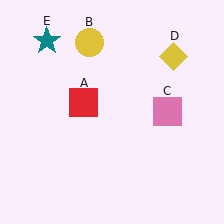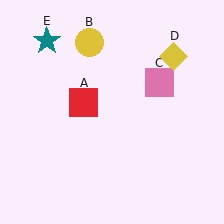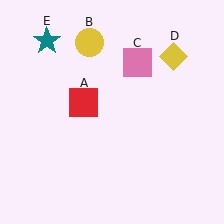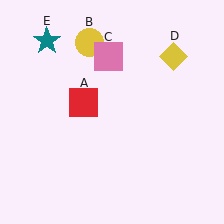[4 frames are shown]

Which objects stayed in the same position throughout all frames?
Red square (object A) and yellow circle (object B) and yellow diamond (object D) and teal star (object E) remained stationary.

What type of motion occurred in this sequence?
The pink square (object C) rotated counterclockwise around the center of the scene.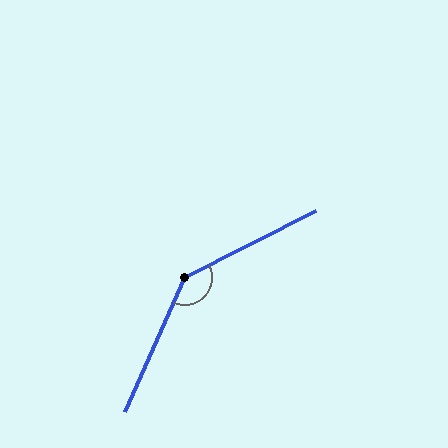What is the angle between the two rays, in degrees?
Approximately 141 degrees.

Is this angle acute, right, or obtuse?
It is obtuse.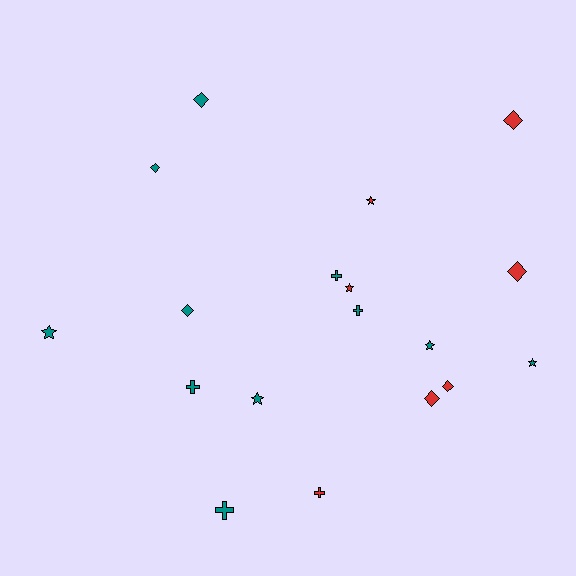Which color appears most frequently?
Teal, with 11 objects.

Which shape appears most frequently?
Diamond, with 7 objects.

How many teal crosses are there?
There are 4 teal crosses.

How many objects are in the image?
There are 18 objects.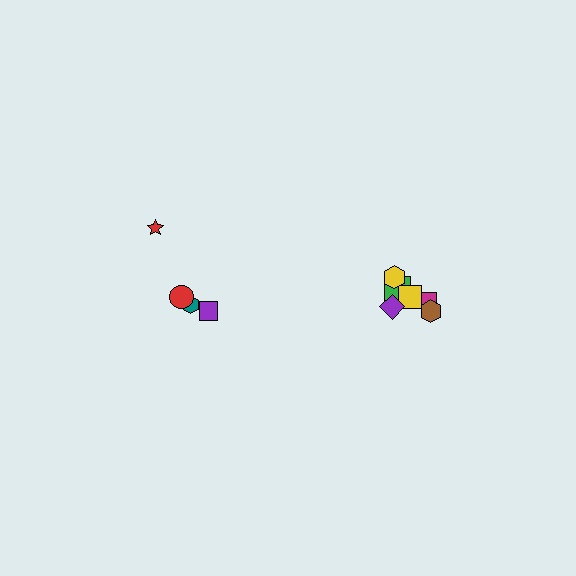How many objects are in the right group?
There are 7 objects.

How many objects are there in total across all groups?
There are 11 objects.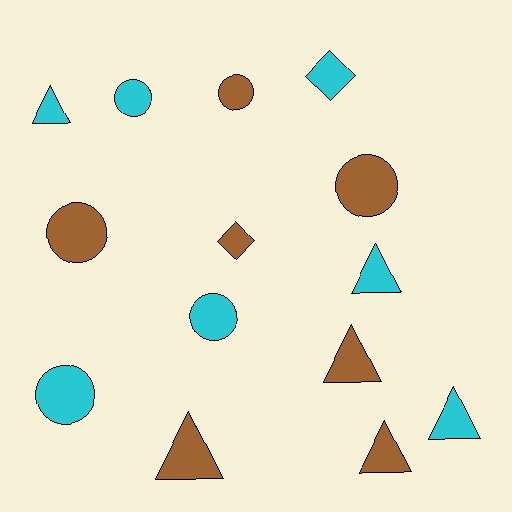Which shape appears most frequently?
Triangle, with 6 objects.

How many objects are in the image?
There are 14 objects.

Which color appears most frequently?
Cyan, with 7 objects.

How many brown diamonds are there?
There is 1 brown diamond.